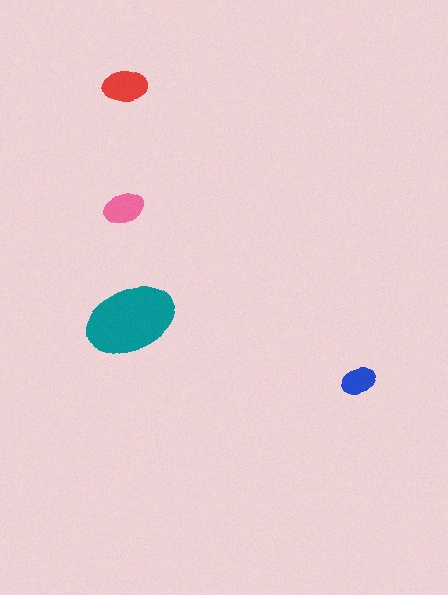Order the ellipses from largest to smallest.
the teal one, the red one, the pink one, the blue one.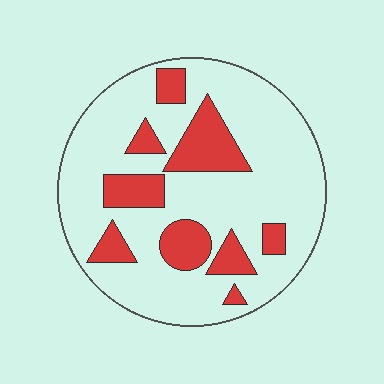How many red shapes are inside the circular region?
9.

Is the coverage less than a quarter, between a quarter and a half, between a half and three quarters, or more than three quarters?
Less than a quarter.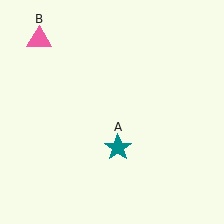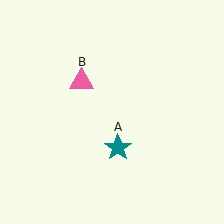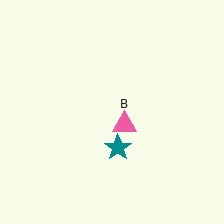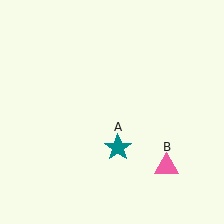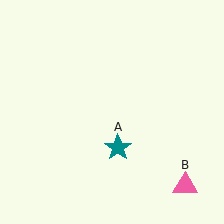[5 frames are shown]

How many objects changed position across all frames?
1 object changed position: pink triangle (object B).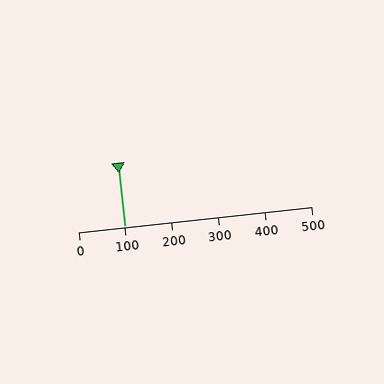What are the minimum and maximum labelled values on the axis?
The axis runs from 0 to 500.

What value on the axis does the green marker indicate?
The marker indicates approximately 100.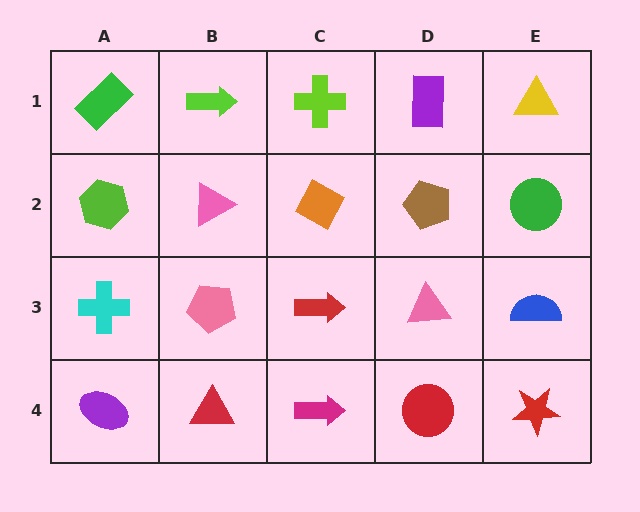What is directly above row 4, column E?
A blue semicircle.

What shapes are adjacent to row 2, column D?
A purple rectangle (row 1, column D), a pink triangle (row 3, column D), an orange diamond (row 2, column C), a green circle (row 2, column E).